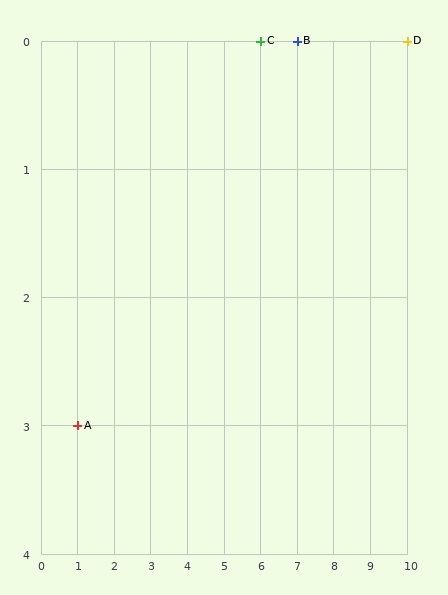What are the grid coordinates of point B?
Point B is at grid coordinates (7, 0).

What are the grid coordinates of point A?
Point A is at grid coordinates (1, 3).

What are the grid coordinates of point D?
Point D is at grid coordinates (10, 0).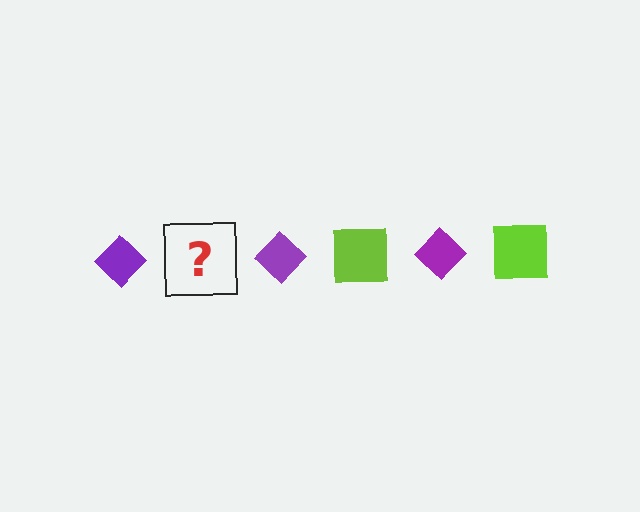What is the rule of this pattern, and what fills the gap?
The rule is that the pattern alternates between purple diamond and lime square. The gap should be filled with a lime square.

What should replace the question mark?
The question mark should be replaced with a lime square.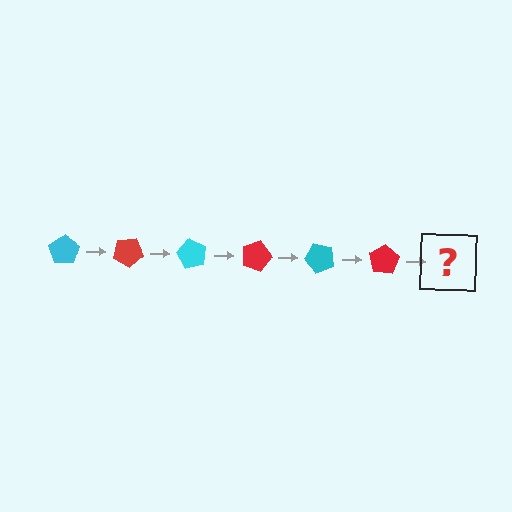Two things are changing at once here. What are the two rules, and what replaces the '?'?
The two rules are that it rotates 30 degrees each step and the color cycles through cyan and red. The '?' should be a cyan pentagon, rotated 180 degrees from the start.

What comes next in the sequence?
The next element should be a cyan pentagon, rotated 180 degrees from the start.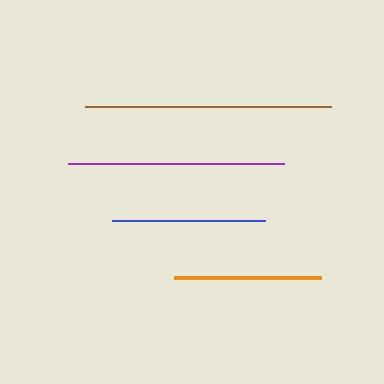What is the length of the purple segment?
The purple segment is approximately 216 pixels long.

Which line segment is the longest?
The brown line is the longest at approximately 245 pixels.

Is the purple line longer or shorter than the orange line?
The purple line is longer than the orange line.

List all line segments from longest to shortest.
From longest to shortest: brown, purple, blue, orange.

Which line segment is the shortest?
The orange line is the shortest at approximately 147 pixels.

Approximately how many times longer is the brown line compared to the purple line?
The brown line is approximately 1.1 times the length of the purple line.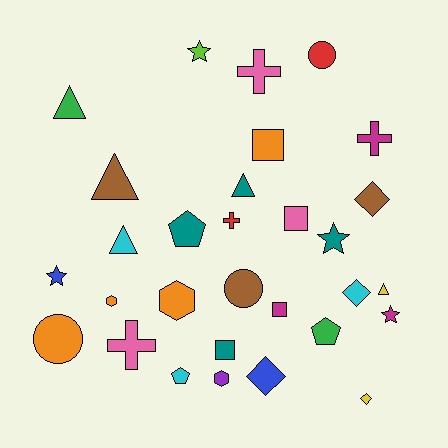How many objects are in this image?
There are 30 objects.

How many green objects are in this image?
There are 2 green objects.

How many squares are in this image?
There are 4 squares.